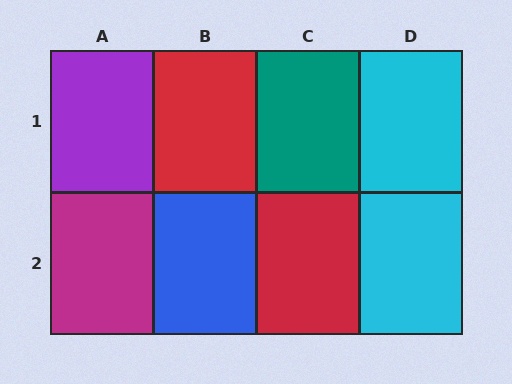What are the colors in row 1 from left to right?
Purple, red, teal, cyan.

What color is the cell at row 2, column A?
Magenta.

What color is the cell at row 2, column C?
Red.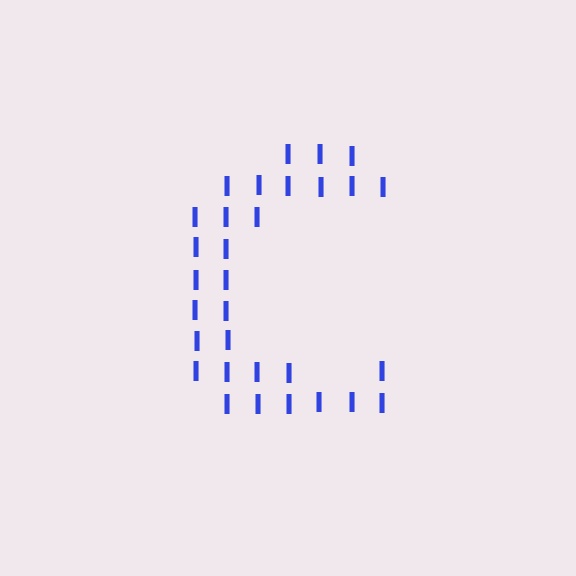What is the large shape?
The large shape is the letter C.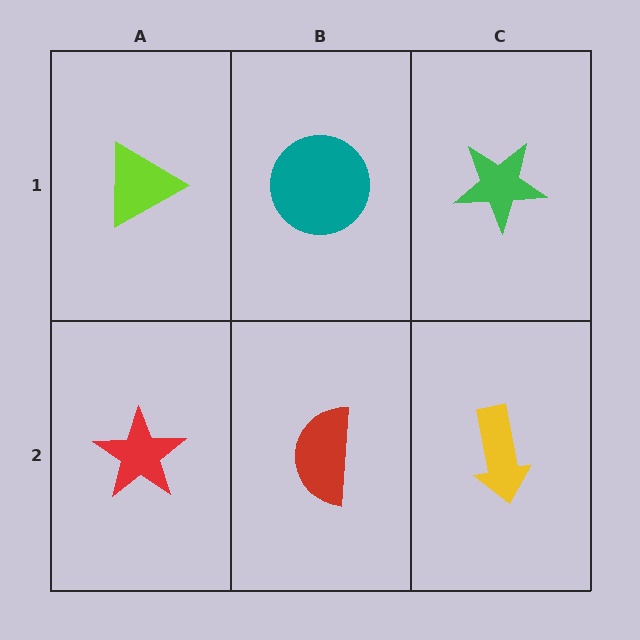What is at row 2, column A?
A red star.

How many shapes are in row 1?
3 shapes.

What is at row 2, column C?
A yellow arrow.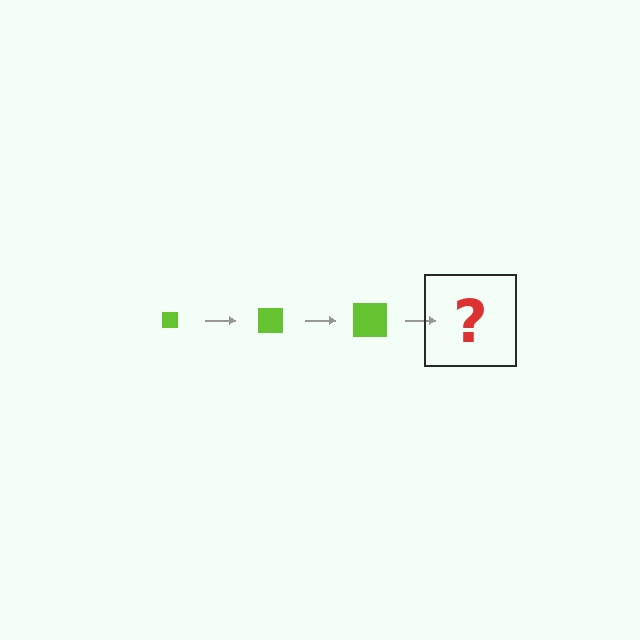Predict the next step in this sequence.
The next step is a lime square, larger than the previous one.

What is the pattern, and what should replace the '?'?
The pattern is that the square gets progressively larger each step. The '?' should be a lime square, larger than the previous one.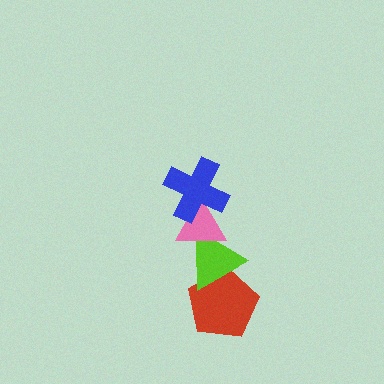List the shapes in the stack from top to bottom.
From top to bottom: the blue cross, the pink triangle, the lime triangle, the red pentagon.